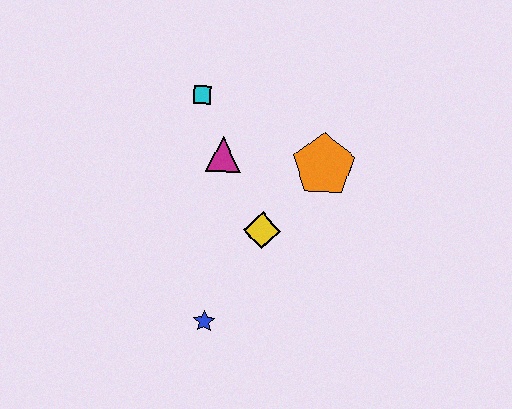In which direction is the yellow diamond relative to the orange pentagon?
The yellow diamond is below the orange pentagon.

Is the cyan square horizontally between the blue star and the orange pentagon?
No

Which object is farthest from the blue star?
The cyan square is farthest from the blue star.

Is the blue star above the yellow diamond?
No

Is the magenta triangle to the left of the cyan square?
No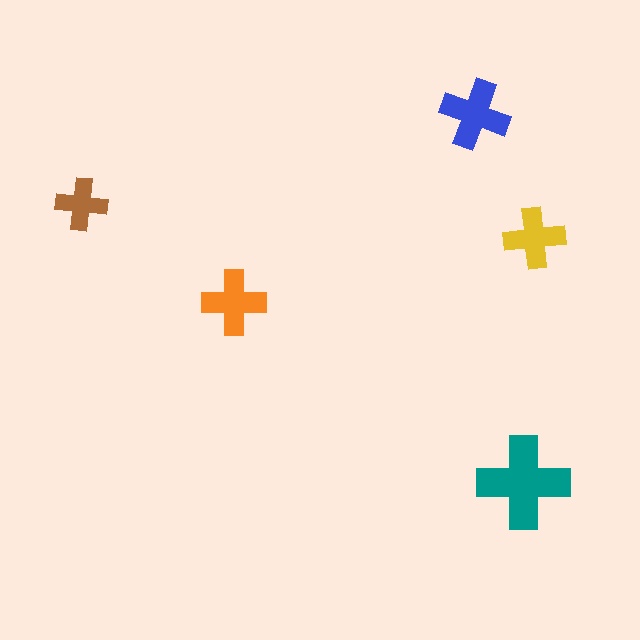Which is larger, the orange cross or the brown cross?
The orange one.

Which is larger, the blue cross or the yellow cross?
The blue one.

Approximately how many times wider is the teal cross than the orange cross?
About 1.5 times wider.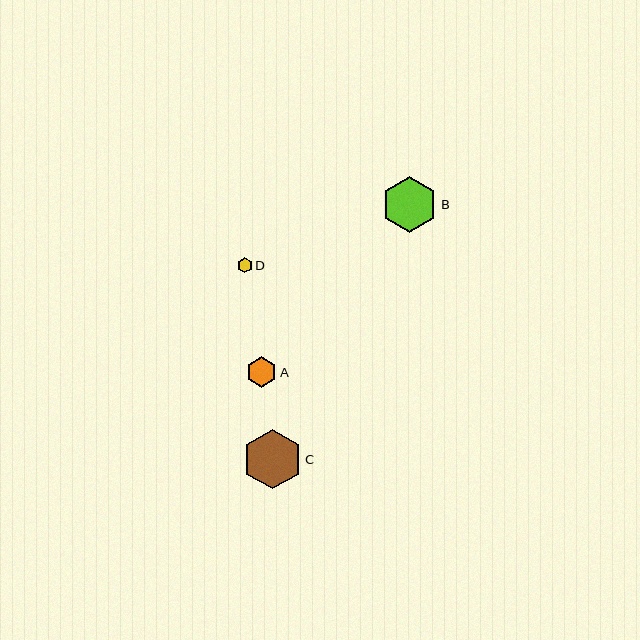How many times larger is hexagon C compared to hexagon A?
Hexagon C is approximately 2.0 times the size of hexagon A.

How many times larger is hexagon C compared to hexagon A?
Hexagon C is approximately 2.0 times the size of hexagon A.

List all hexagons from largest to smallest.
From largest to smallest: C, B, A, D.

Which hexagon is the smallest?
Hexagon D is the smallest with a size of approximately 15 pixels.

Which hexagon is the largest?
Hexagon C is the largest with a size of approximately 59 pixels.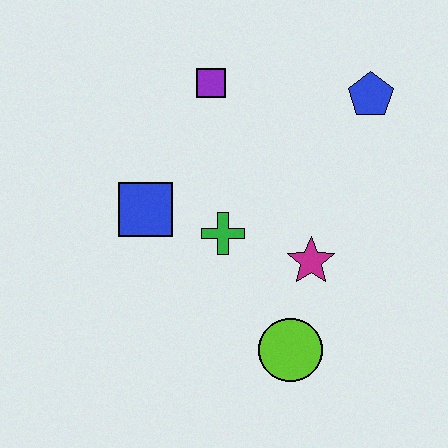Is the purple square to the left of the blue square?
No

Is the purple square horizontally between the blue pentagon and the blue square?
Yes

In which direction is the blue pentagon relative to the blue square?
The blue pentagon is to the right of the blue square.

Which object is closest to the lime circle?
The magenta star is closest to the lime circle.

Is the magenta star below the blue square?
Yes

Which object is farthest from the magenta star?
The purple square is farthest from the magenta star.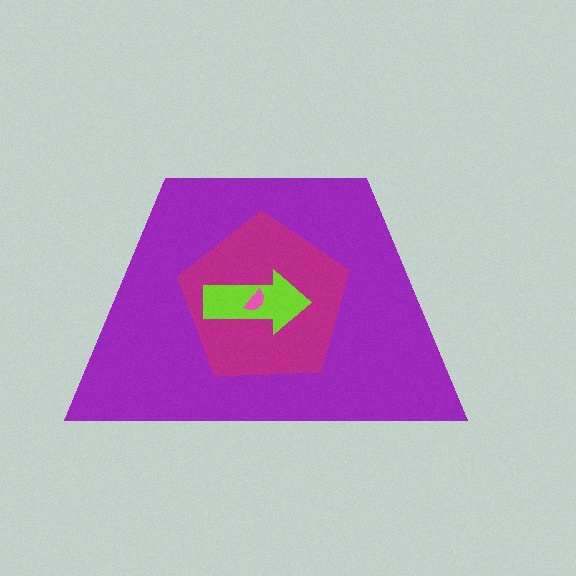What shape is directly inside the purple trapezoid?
The magenta pentagon.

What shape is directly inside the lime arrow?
The pink semicircle.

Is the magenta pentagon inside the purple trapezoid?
Yes.